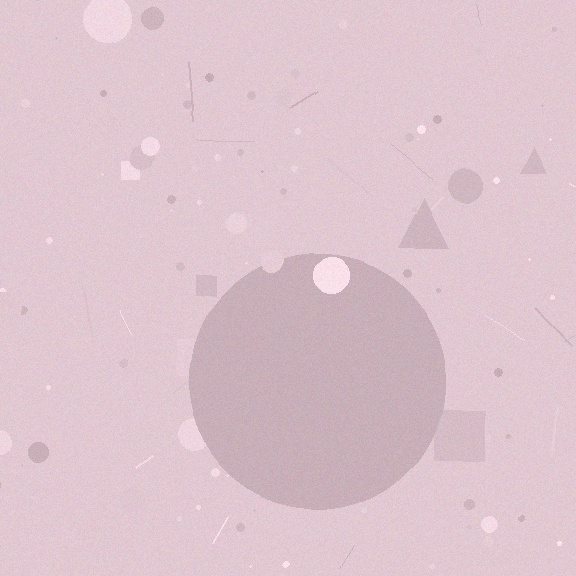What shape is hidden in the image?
A circle is hidden in the image.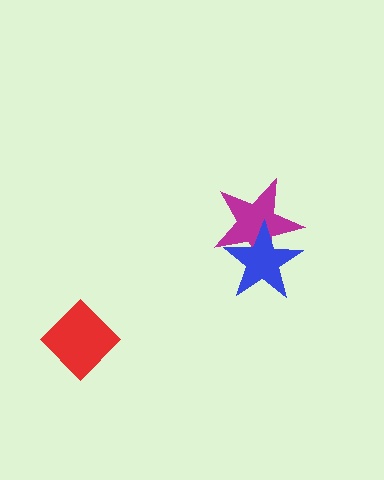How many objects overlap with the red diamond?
0 objects overlap with the red diamond.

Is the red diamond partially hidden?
No, no other shape covers it.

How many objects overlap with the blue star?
1 object overlaps with the blue star.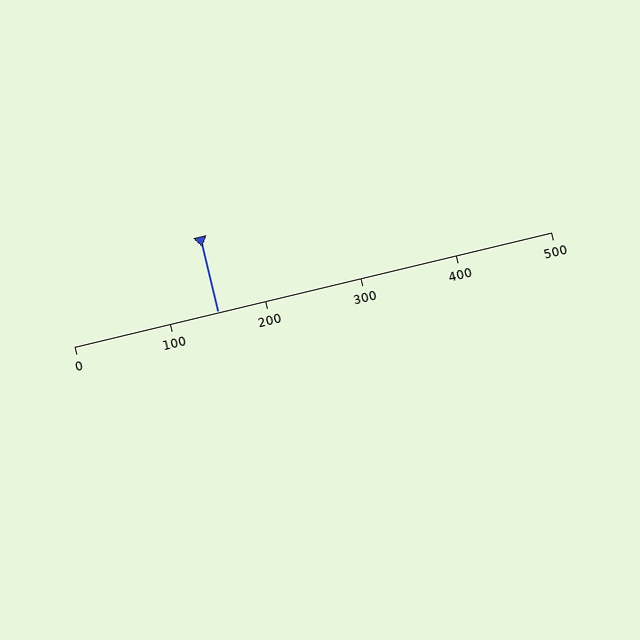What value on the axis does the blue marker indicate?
The marker indicates approximately 150.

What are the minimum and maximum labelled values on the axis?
The axis runs from 0 to 500.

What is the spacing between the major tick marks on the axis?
The major ticks are spaced 100 apart.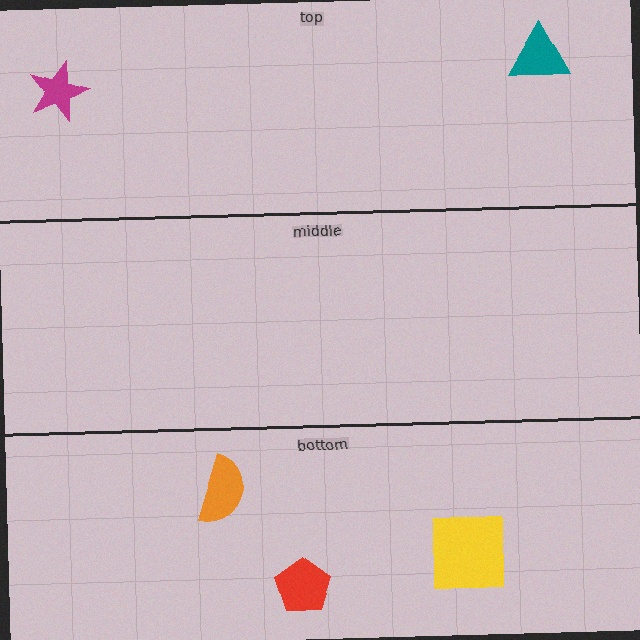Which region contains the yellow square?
The bottom region.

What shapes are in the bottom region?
The red pentagon, the yellow square, the orange semicircle.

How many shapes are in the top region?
2.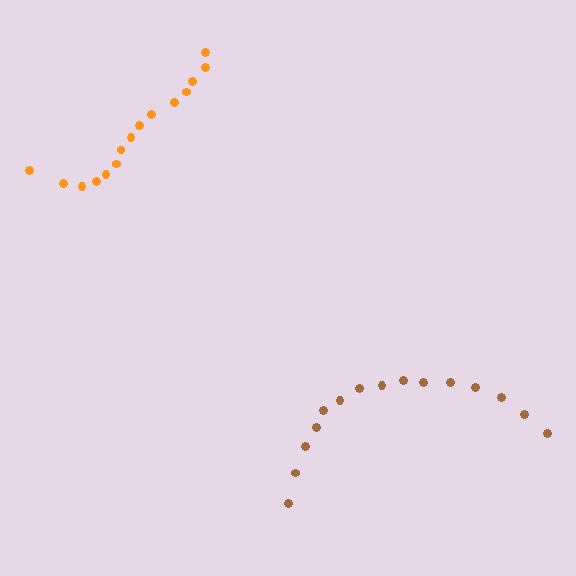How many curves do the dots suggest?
There are 2 distinct paths.